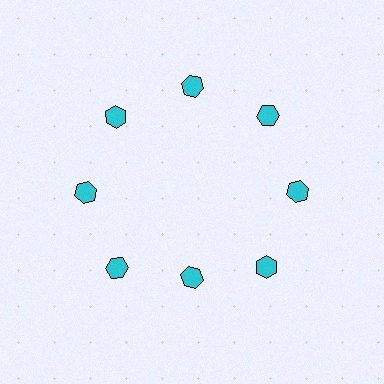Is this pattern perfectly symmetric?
No. The 8 cyan hexagons are arranged in a ring, but one element near the 6 o'clock position is pulled inward toward the center, breaking the 8-fold rotational symmetry.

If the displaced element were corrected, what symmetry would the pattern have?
It would have 8-fold rotational symmetry — the pattern would map onto itself every 45 degrees.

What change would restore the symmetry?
The symmetry would be restored by moving it outward, back onto the ring so that all 8 hexagons sit at equal angles and equal distance from the center.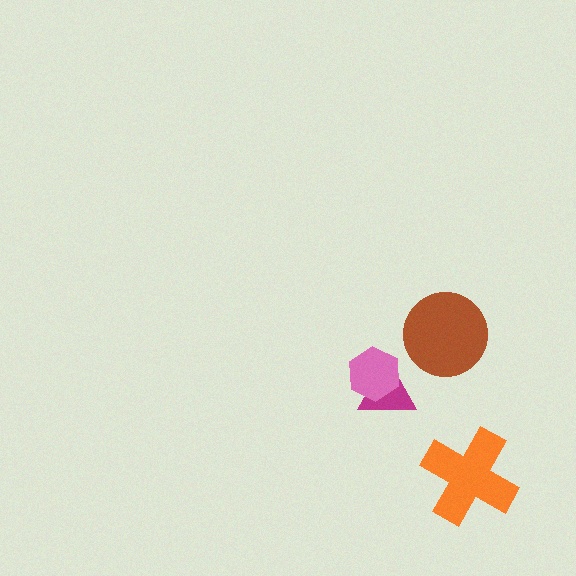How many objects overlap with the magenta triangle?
1 object overlaps with the magenta triangle.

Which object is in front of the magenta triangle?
The pink hexagon is in front of the magenta triangle.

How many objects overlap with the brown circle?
0 objects overlap with the brown circle.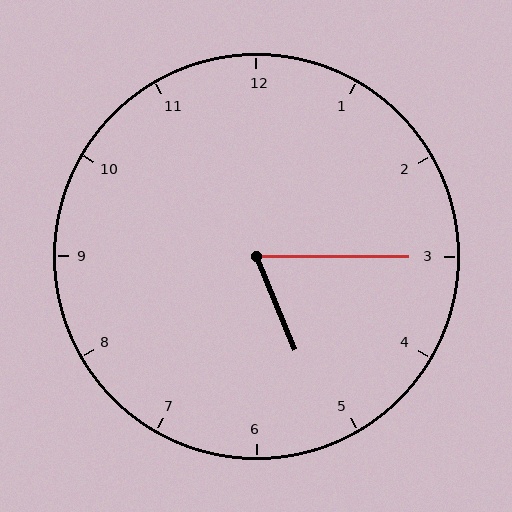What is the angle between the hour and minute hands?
Approximately 68 degrees.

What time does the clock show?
5:15.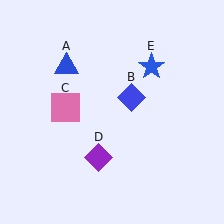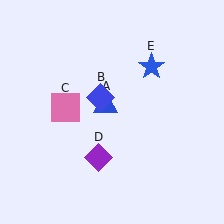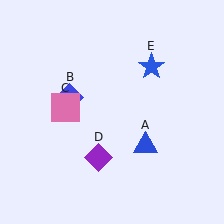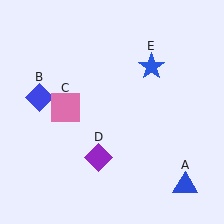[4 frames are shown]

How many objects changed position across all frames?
2 objects changed position: blue triangle (object A), blue diamond (object B).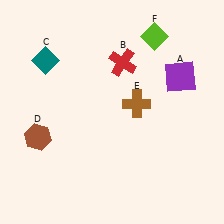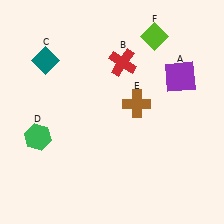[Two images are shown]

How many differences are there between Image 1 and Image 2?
There is 1 difference between the two images.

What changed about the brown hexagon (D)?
In Image 1, D is brown. In Image 2, it changed to green.